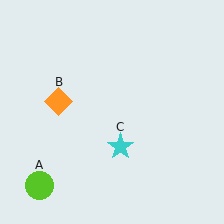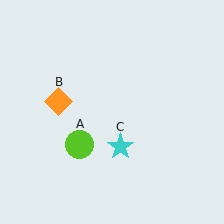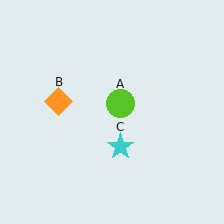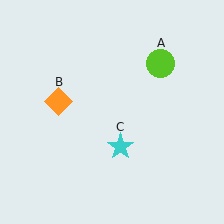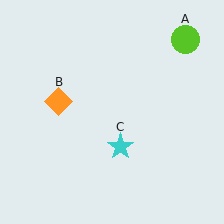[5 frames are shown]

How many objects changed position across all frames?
1 object changed position: lime circle (object A).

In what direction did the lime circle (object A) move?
The lime circle (object A) moved up and to the right.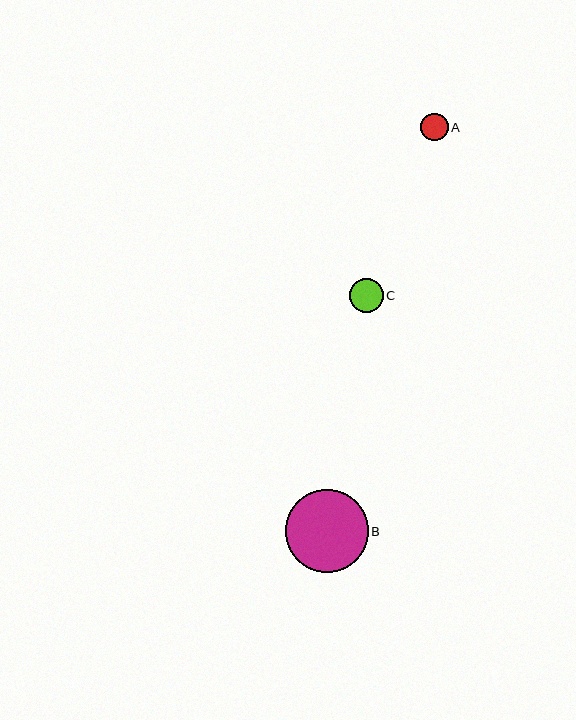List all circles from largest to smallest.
From largest to smallest: B, C, A.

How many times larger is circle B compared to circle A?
Circle B is approximately 3.0 times the size of circle A.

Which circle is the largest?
Circle B is the largest with a size of approximately 83 pixels.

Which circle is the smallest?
Circle A is the smallest with a size of approximately 28 pixels.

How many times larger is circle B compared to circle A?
Circle B is approximately 3.0 times the size of circle A.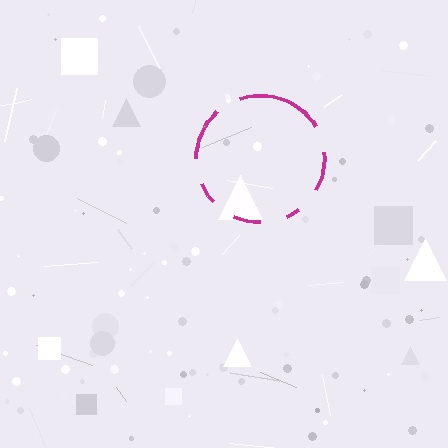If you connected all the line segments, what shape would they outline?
They would outline a circle.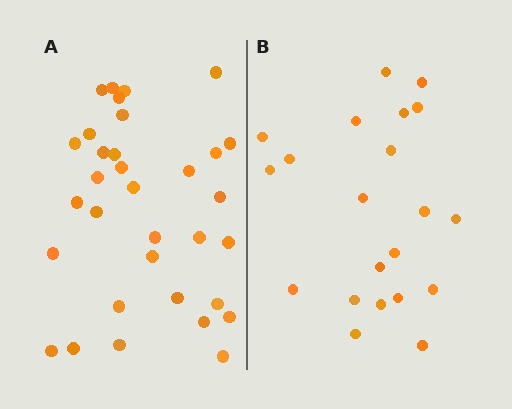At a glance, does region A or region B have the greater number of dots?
Region A (the left region) has more dots.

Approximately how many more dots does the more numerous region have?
Region A has roughly 12 or so more dots than region B.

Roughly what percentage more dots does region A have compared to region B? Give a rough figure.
About 55% more.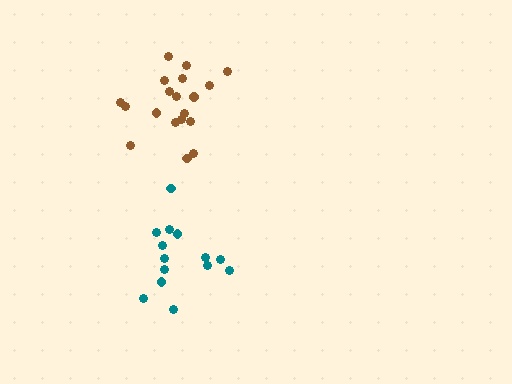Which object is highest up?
The brown cluster is topmost.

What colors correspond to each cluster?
The clusters are colored: brown, teal.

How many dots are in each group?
Group 1: 19 dots, Group 2: 14 dots (33 total).